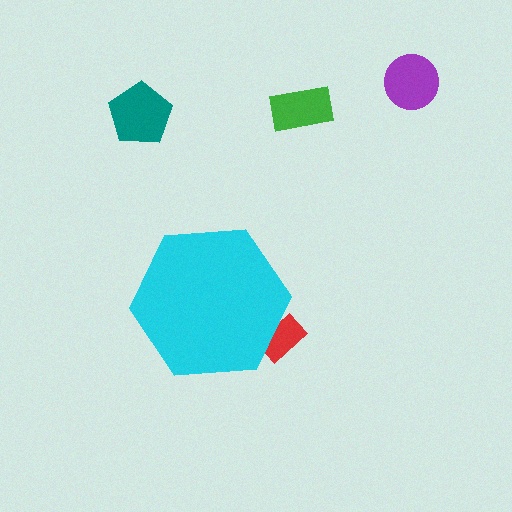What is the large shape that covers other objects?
A cyan hexagon.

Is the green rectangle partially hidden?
No, the green rectangle is fully visible.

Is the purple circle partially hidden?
No, the purple circle is fully visible.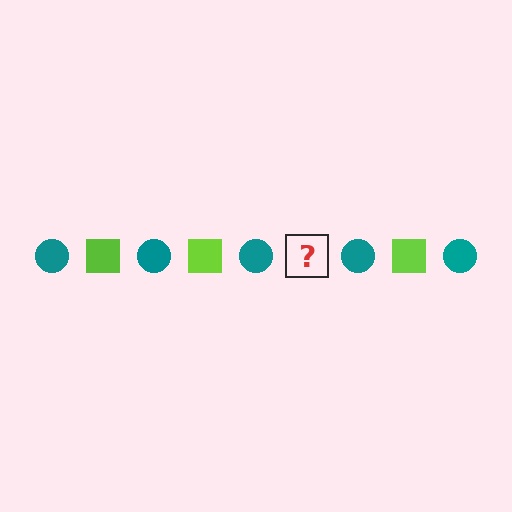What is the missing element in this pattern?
The missing element is a lime square.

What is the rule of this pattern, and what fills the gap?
The rule is that the pattern alternates between teal circle and lime square. The gap should be filled with a lime square.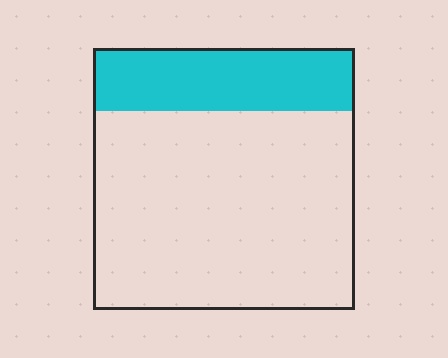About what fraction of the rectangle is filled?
About one quarter (1/4).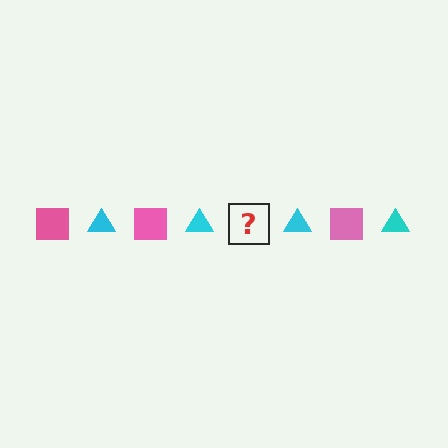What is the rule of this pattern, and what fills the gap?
The rule is that the pattern alternates between pink square and cyan triangle. The gap should be filled with a pink square.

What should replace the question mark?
The question mark should be replaced with a pink square.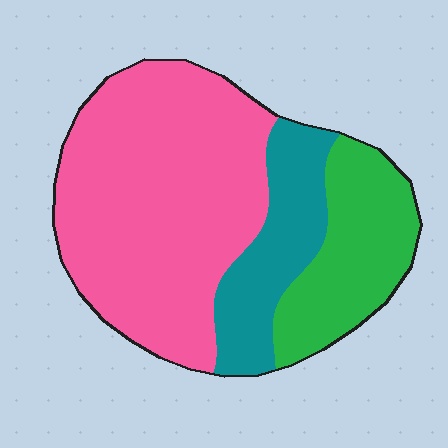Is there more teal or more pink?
Pink.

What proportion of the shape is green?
Green covers 22% of the shape.